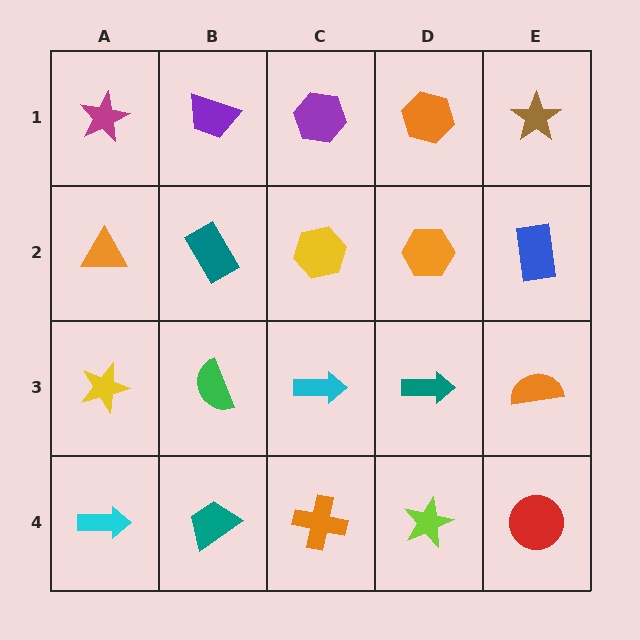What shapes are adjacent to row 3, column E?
A blue rectangle (row 2, column E), a red circle (row 4, column E), a teal arrow (row 3, column D).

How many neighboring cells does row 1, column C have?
3.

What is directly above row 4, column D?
A teal arrow.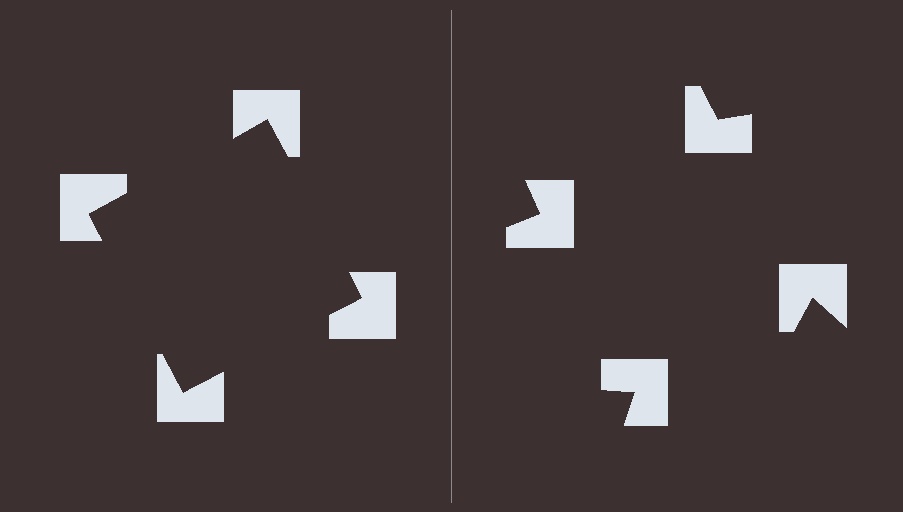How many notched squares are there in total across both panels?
8 — 4 on each side.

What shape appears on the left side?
An illusory square.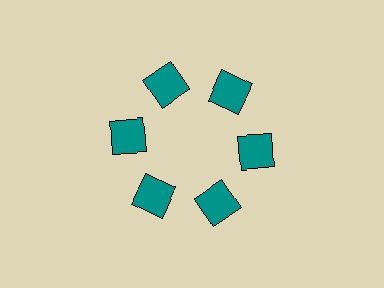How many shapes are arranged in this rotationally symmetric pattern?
There are 6 shapes, arranged in 6 groups of 1.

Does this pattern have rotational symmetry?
Yes, this pattern has 6-fold rotational symmetry. It looks the same after rotating 60 degrees around the center.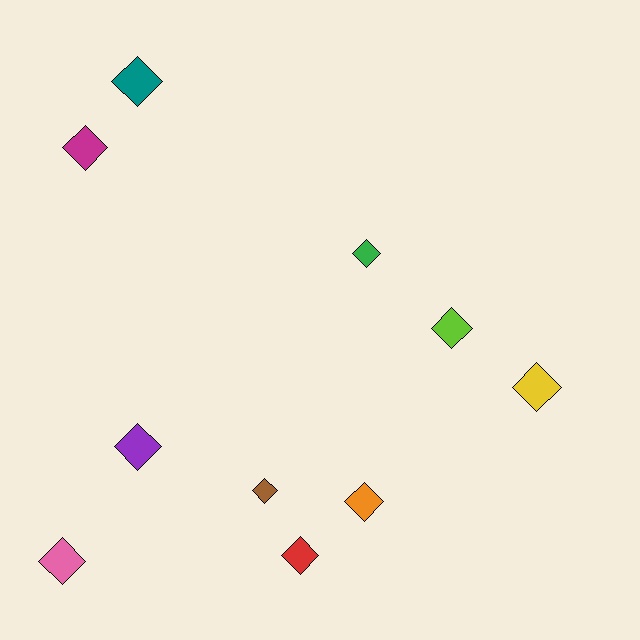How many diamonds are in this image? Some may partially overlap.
There are 10 diamonds.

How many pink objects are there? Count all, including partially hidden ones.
There is 1 pink object.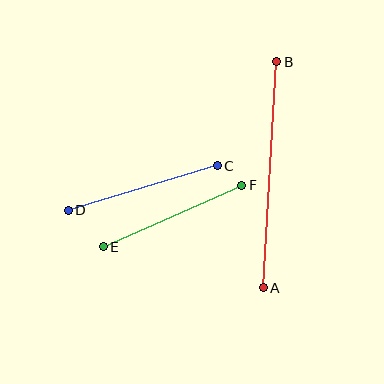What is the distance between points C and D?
The distance is approximately 156 pixels.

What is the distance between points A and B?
The distance is approximately 226 pixels.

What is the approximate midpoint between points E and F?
The midpoint is at approximately (173, 216) pixels.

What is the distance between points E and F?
The distance is approximately 152 pixels.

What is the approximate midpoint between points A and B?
The midpoint is at approximately (270, 175) pixels.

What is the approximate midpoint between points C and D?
The midpoint is at approximately (143, 188) pixels.